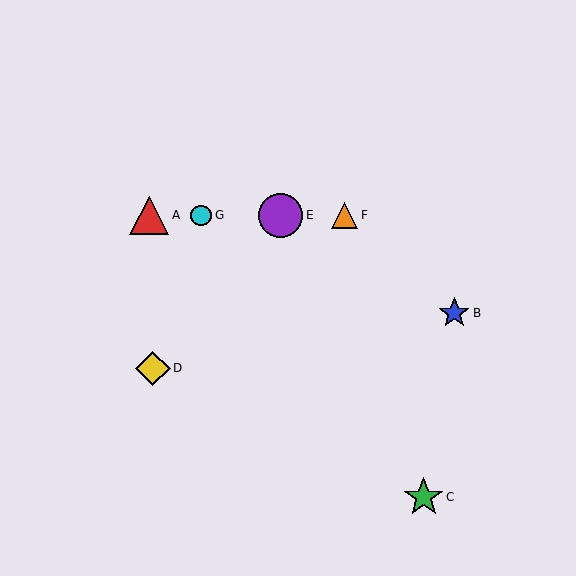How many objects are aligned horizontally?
4 objects (A, E, F, G) are aligned horizontally.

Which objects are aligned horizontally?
Objects A, E, F, G are aligned horizontally.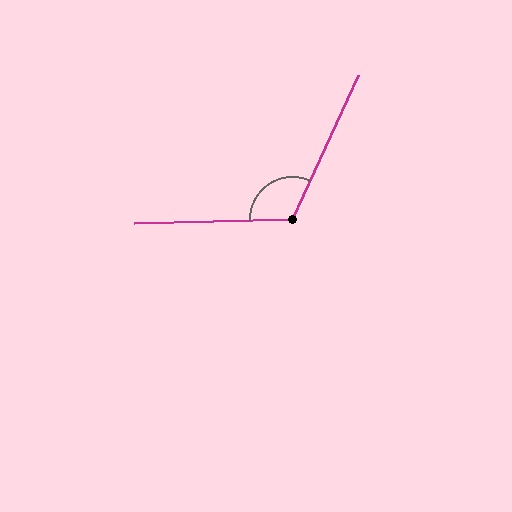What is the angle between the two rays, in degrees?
Approximately 116 degrees.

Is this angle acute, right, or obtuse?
It is obtuse.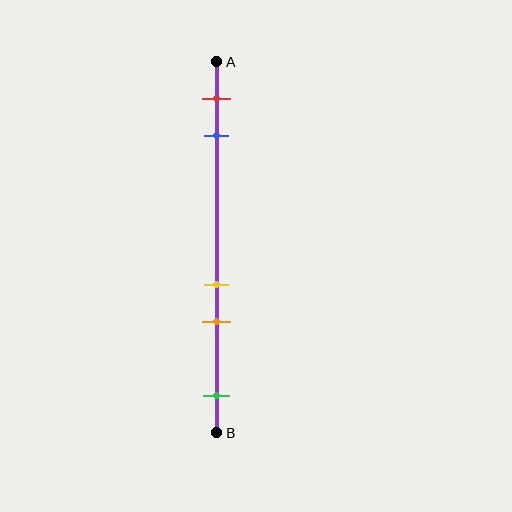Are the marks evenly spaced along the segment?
No, the marks are not evenly spaced.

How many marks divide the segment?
There are 5 marks dividing the segment.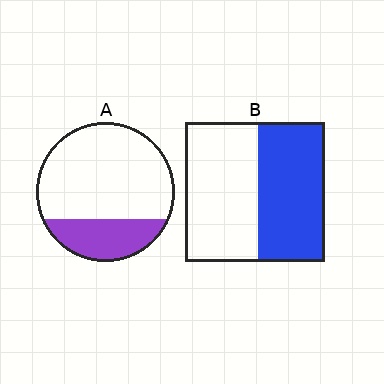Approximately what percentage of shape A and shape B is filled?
A is approximately 25% and B is approximately 50%.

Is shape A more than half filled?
No.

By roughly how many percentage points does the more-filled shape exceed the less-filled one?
By roughly 20 percentage points (B over A).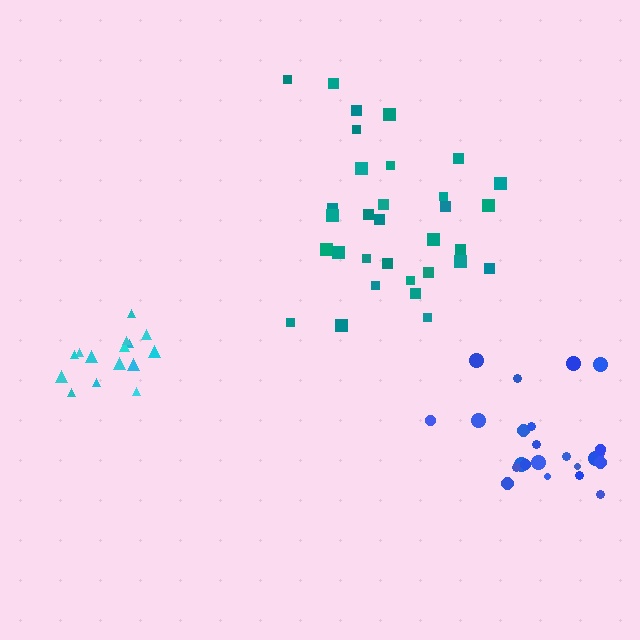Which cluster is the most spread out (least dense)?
Teal.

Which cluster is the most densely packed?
Cyan.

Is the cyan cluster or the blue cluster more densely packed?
Cyan.